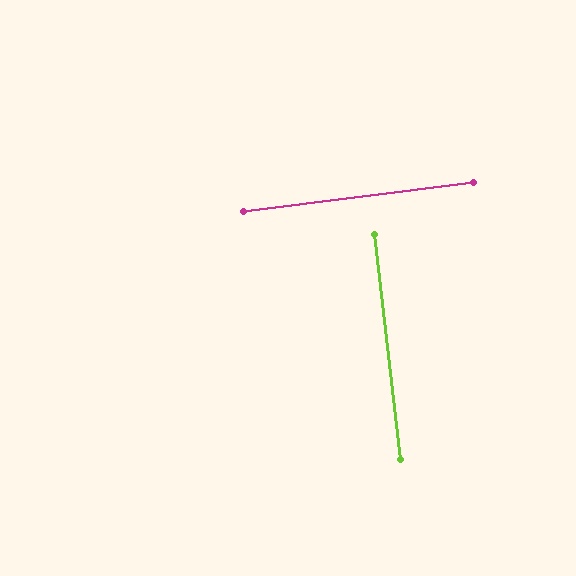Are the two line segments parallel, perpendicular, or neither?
Perpendicular — they meet at approximately 89°.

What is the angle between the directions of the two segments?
Approximately 89 degrees.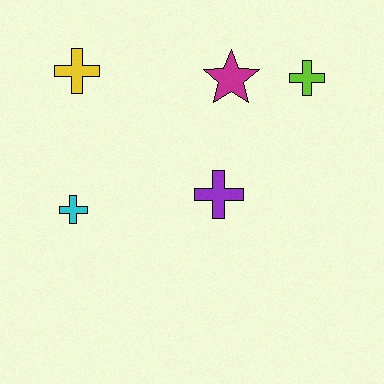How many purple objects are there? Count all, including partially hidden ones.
There is 1 purple object.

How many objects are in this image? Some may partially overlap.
There are 5 objects.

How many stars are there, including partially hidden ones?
There is 1 star.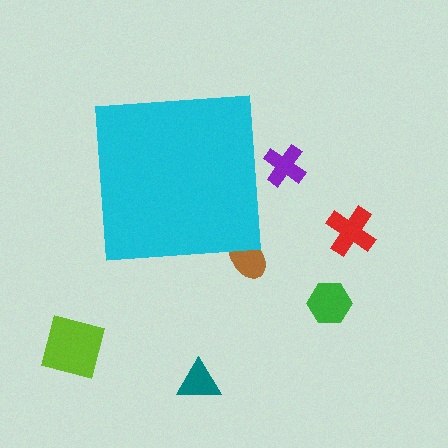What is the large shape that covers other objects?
A cyan square.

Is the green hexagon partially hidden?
No, the green hexagon is fully visible.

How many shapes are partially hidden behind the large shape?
2 shapes are partially hidden.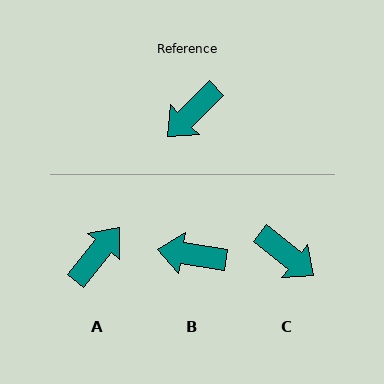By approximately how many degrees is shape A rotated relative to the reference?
Approximately 173 degrees clockwise.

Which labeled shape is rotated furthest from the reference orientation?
A, about 173 degrees away.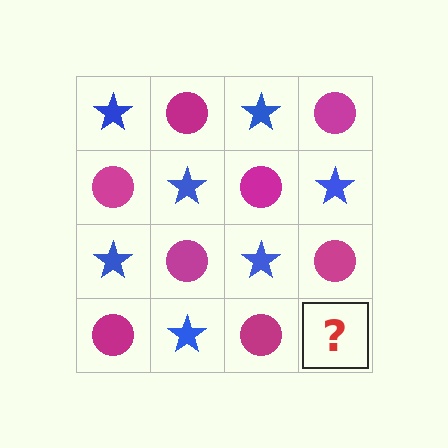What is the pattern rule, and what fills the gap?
The rule is that it alternates blue star and magenta circle in a checkerboard pattern. The gap should be filled with a blue star.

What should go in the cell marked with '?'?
The missing cell should contain a blue star.